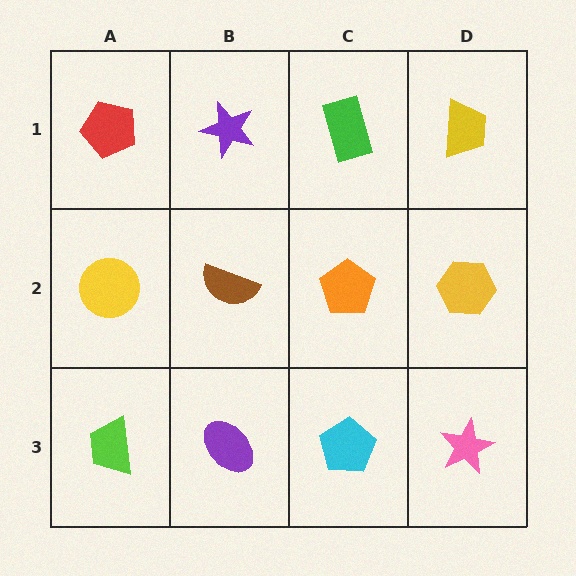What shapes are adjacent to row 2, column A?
A red pentagon (row 1, column A), a lime trapezoid (row 3, column A), a brown semicircle (row 2, column B).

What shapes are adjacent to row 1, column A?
A yellow circle (row 2, column A), a purple star (row 1, column B).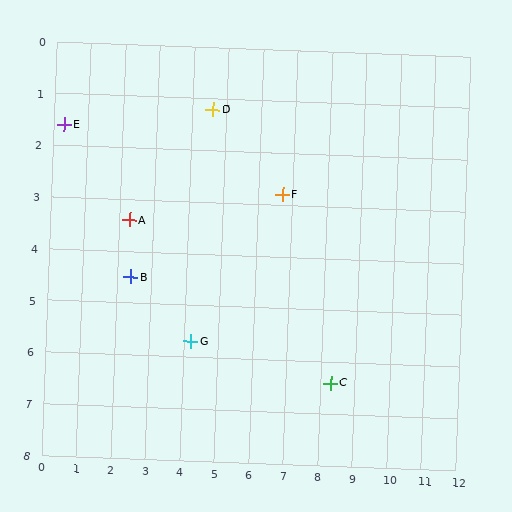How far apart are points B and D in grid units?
Points B and D are about 4.0 grid units apart.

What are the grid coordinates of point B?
Point B is at approximately (2.4, 4.5).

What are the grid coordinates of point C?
Point C is at approximately (8.3, 6.4).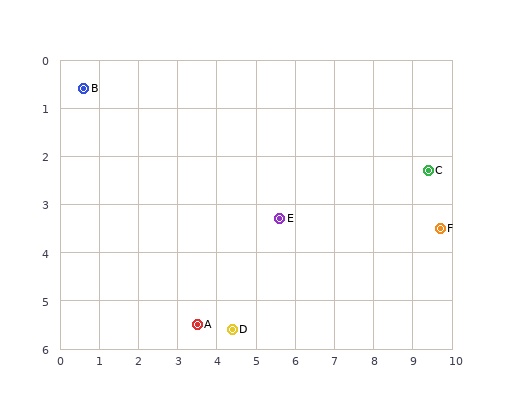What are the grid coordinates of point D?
Point D is at approximately (4.4, 5.6).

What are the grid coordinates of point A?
Point A is at approximately (3.5, 5.5).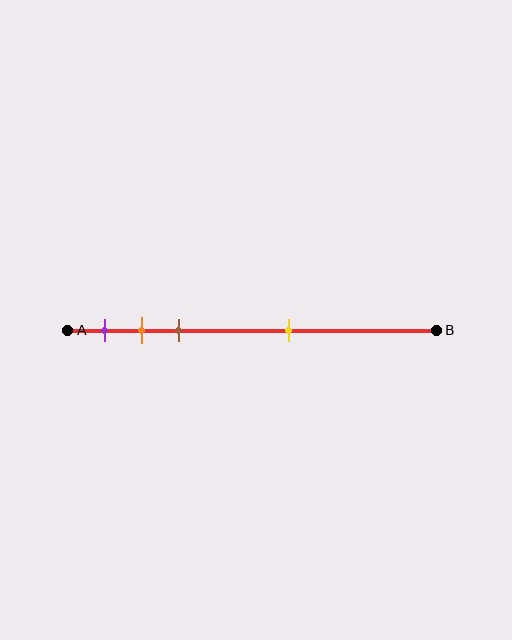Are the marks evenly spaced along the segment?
No, the marks are not evenly spaced.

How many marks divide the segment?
There are 4 marks dividing the segment.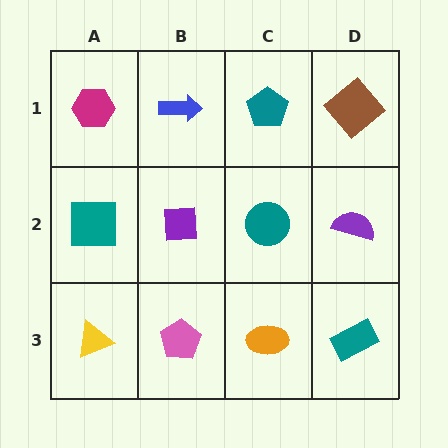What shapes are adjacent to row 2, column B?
A blue arrow (row 1, column B), a pink pentagon (row 3, column B), a teal square (row 2, column A), a teal circle (row 2, column C).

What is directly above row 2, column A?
A magenta hexagon.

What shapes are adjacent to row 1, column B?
A purple square (row 2, column B), a magenta hexagon (row 1, column A), a teal pentagon (row 1, column C).